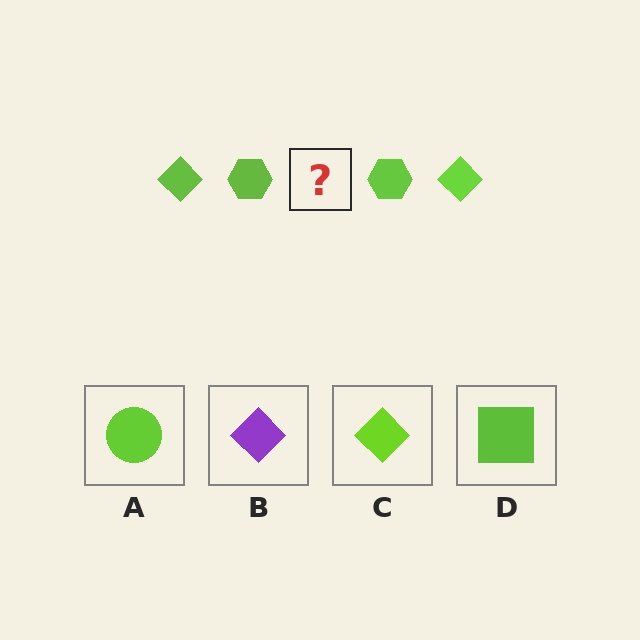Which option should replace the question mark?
Option C.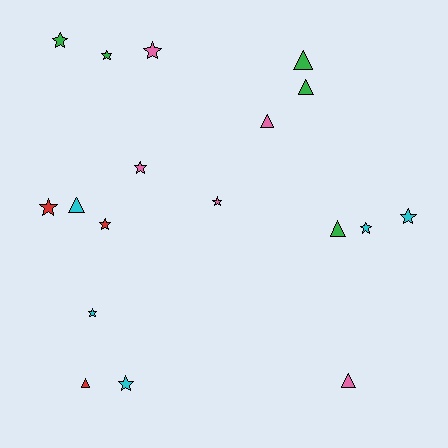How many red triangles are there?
There is 1 red triangle.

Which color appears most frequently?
Cyan, with 5 objects.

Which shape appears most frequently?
Star, with 11 objects.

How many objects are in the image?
There are 18 objects.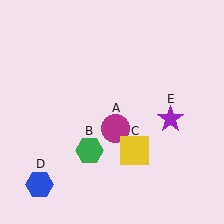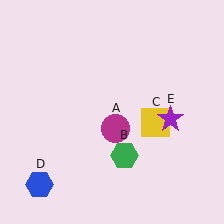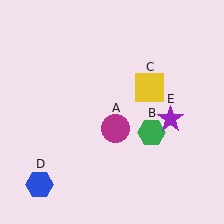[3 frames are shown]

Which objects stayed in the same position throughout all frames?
Magenta circle (object A) and blue hexagon (object D) and purple star (object E) remained stationary.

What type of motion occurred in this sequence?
The green hexagon (object B), yellow square (object C) rotated counterclockwise around the center of the scene.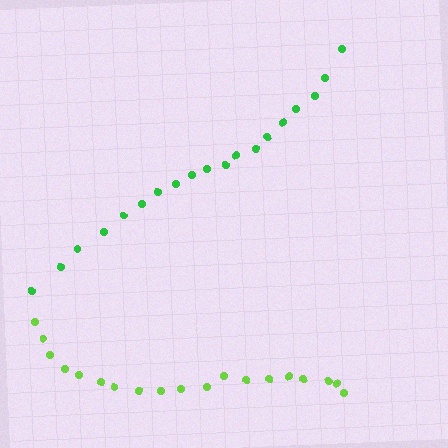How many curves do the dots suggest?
There are 2 distinct paths.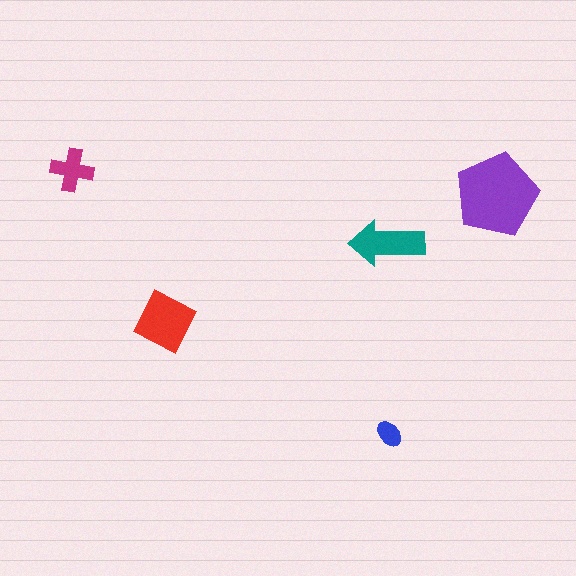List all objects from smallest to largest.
The blue ellipse, the magenta cross, the teal arrow, the red diamond, the purple pentagon.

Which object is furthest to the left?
The magenta cross is leftmost.